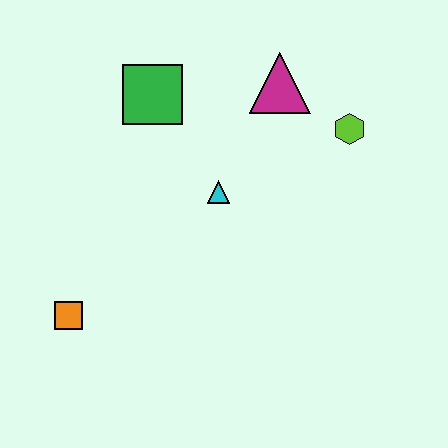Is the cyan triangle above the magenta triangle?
No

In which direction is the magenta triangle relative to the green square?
The magenta triangle is to the right of the green square.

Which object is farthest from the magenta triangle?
The orange square is farthest from the magenta triangle.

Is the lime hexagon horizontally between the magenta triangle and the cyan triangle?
No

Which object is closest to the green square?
The cyan triangle is closest to the green square.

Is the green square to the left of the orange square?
No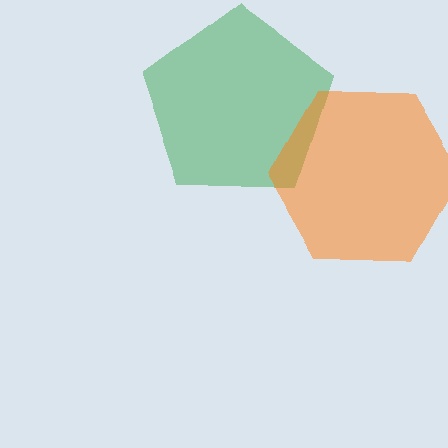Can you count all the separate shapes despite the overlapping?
Yes, there are 2 separate shapes.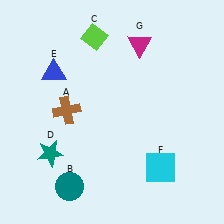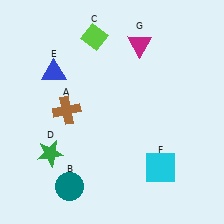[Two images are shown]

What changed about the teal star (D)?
In Image 1, D is teal. In Image 2, it changed to green.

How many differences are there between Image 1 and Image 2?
There is 1 difference between the two images.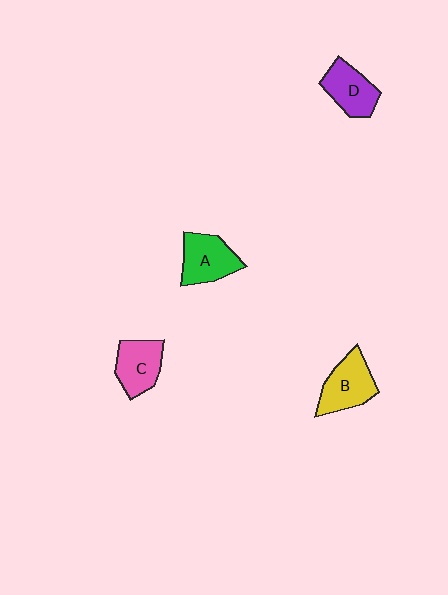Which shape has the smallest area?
Shape D (purple).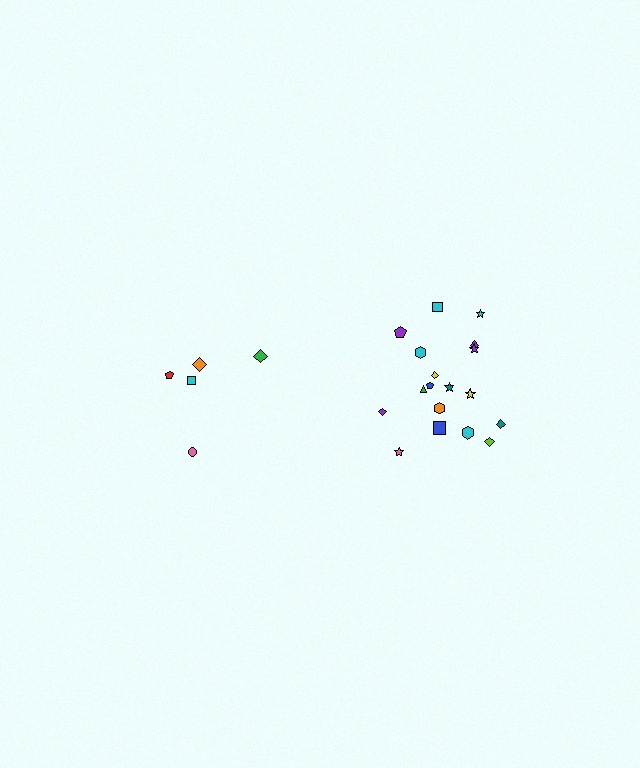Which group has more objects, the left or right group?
The right group.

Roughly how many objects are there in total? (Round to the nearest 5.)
Roughly 25 objects in total.